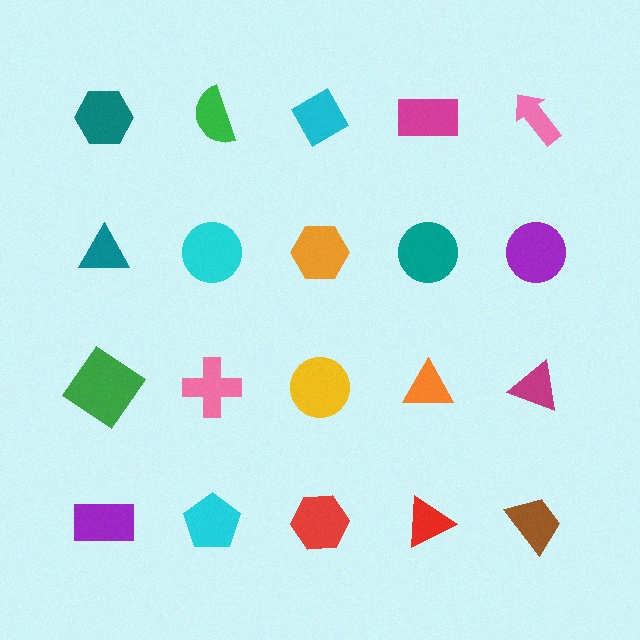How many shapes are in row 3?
5 shapes.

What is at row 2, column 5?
A purple circle.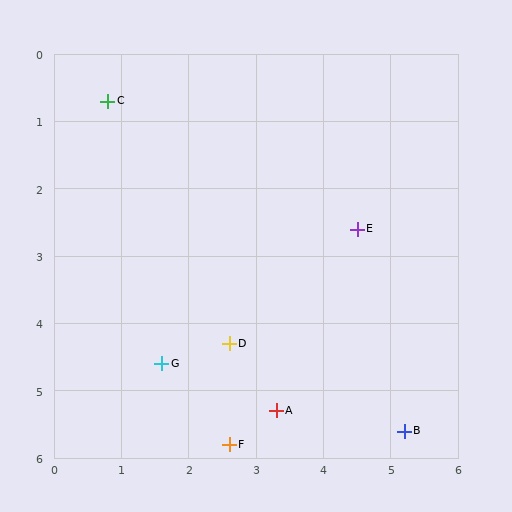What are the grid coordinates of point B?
Point B is at approximately (5.2, 5.6).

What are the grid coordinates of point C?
Point C is at approximately (0.8, 0.7).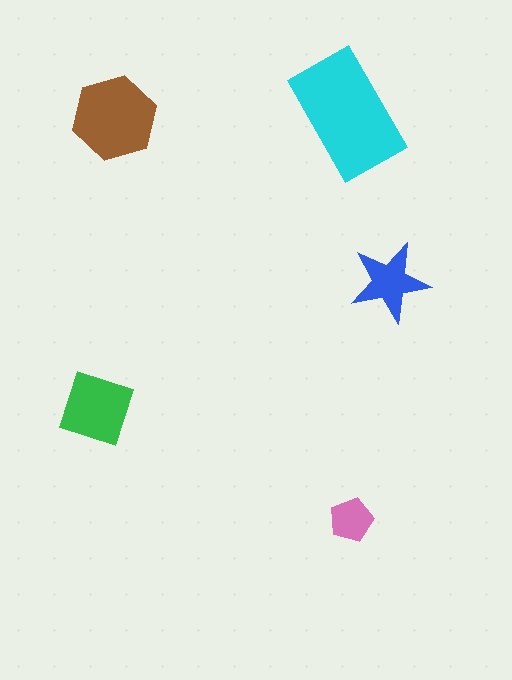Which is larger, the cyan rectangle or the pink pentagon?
The cyan rectangle.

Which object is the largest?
The cyan rectangle.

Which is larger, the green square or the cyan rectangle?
The cyan rectangle.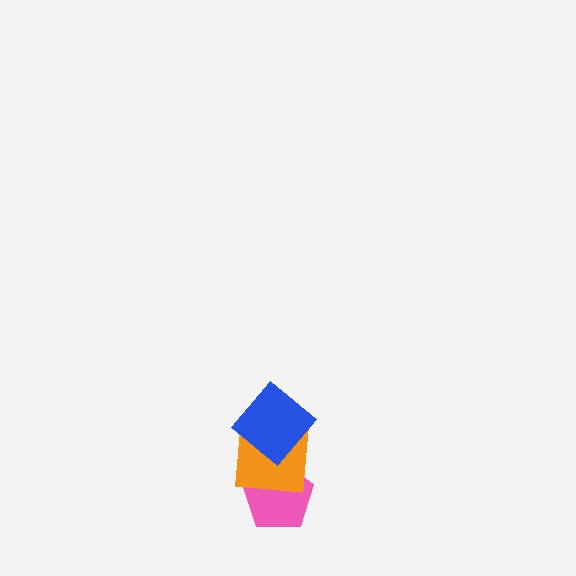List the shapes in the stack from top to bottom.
From top to bottom: the blue diamond, the orange square, the pink pentagon.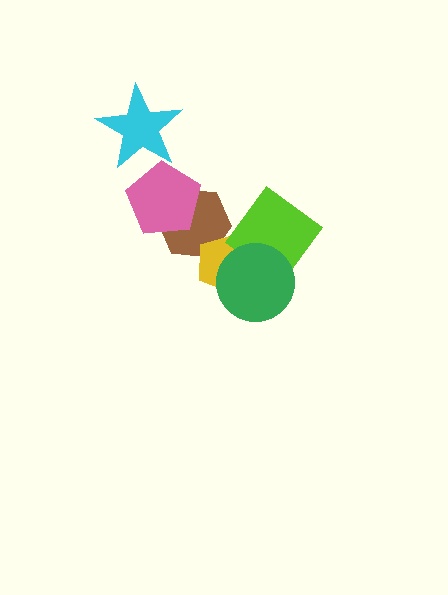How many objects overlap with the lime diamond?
2 objects overlap with the lime diamond.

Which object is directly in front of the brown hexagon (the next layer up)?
The yellow pentagon is directly in front of the brown hexagon.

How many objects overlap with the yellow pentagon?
3 objects overlap with the yellow pentagon.